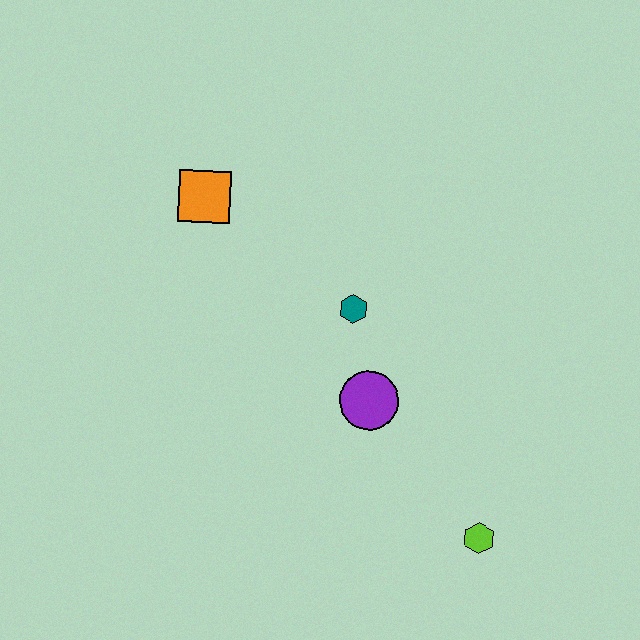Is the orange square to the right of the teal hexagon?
No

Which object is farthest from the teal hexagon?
The lime hexagon is farthest from the teal hexagon.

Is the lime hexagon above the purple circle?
No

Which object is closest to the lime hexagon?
The purple circle is closest to the lime hexagon.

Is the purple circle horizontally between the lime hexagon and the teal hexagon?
Yes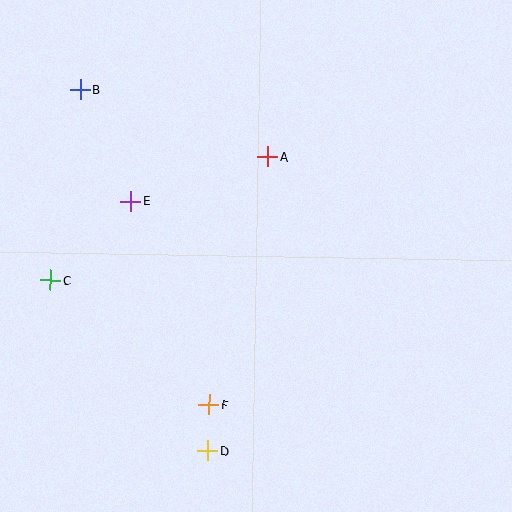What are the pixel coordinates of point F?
Point F is at (209, 405).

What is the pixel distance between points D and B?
The distance between D and B is 383 pixels.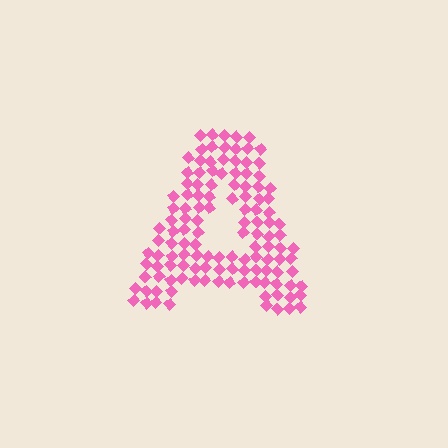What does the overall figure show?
The overall figure shows the letter A.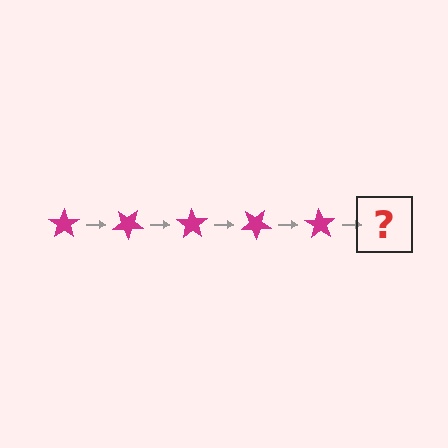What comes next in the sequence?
The next element should be a magenta star rotated 175 degrees.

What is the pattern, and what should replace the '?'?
The pattern is that the star rotates 35 degrees each step. The '?' should be a magenta star rotated 175 degrees.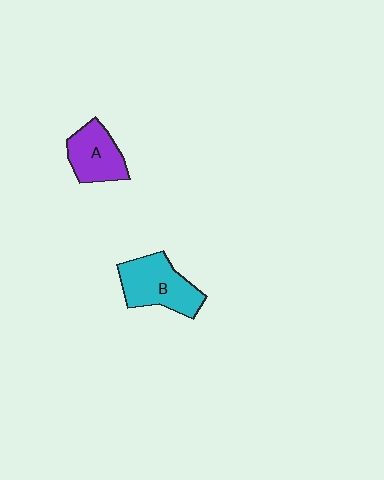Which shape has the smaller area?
Shape A (purple).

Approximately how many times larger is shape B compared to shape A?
Approximately 1.3 times.